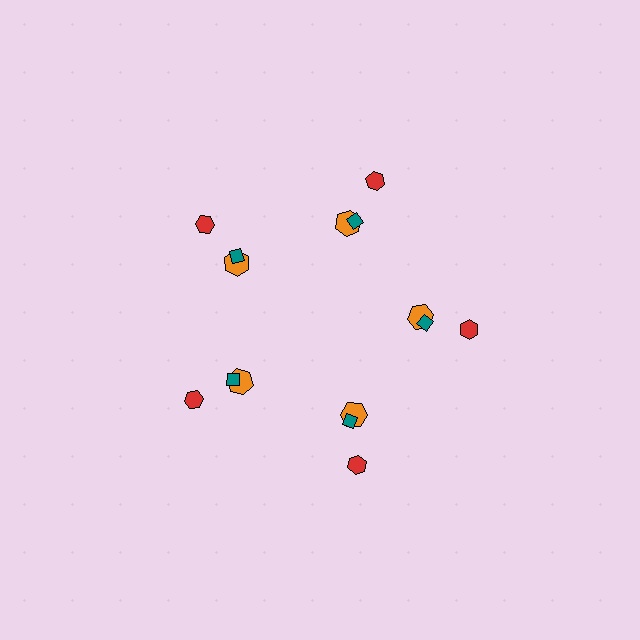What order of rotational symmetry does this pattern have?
This pattern has 5-fold rotational symmetry.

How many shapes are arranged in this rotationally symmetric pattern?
There are 15 shapes, arranged in 5 groups of 3.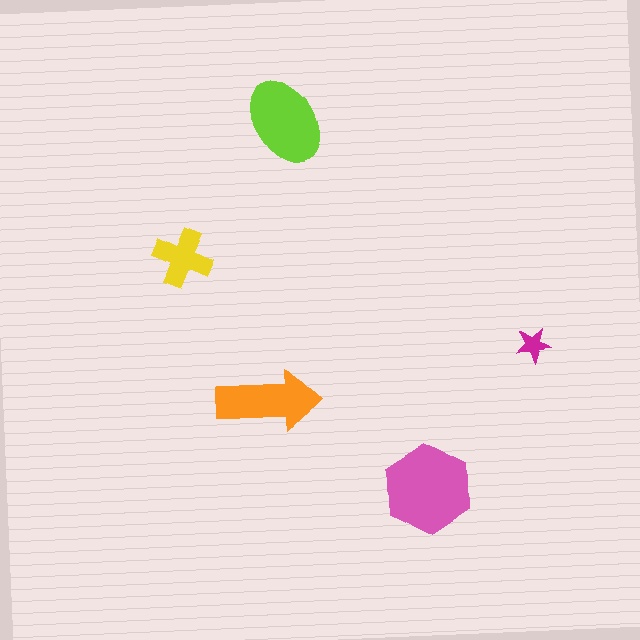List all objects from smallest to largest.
The magenta star, the yellow cross, the orange arrow, the lime ellipse, the pink hexagon.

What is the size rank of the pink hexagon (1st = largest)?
1st.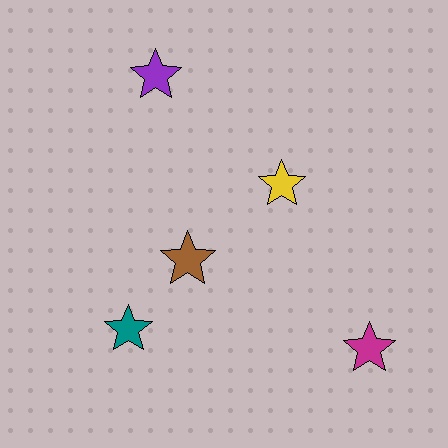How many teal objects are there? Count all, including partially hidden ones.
There is 1 teal object.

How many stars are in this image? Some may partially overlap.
There are 5 stars.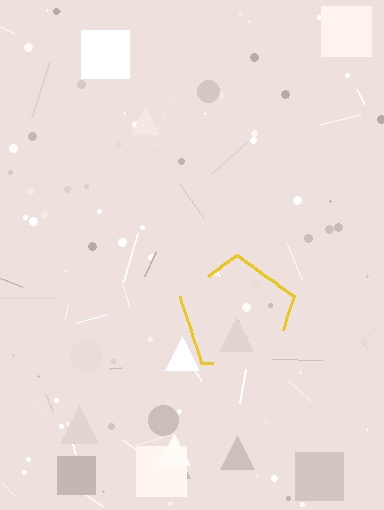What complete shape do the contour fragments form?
The contour fragments form a pentagon.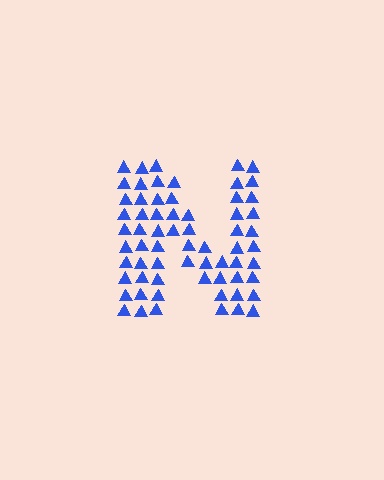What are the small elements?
The small elements are triangles.